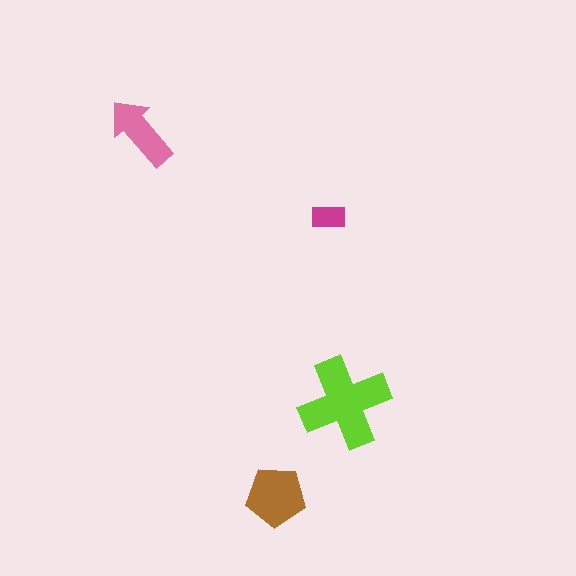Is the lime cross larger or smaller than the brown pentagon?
Larger.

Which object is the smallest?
The magenta rectangle.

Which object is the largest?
The lime cross.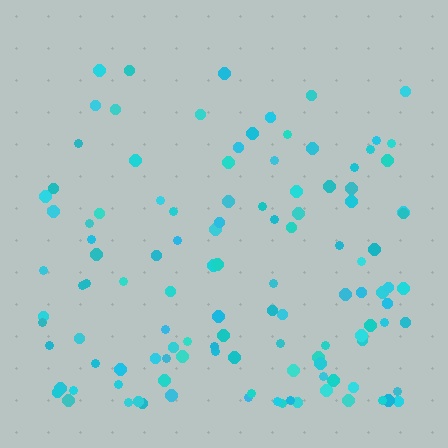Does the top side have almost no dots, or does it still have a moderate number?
Still a moderate number, just noticeably fewer than the bottom.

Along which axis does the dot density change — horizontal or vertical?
Vertical.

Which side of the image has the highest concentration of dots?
The bottom.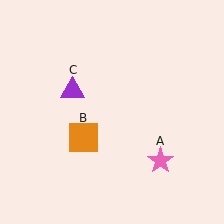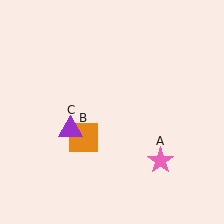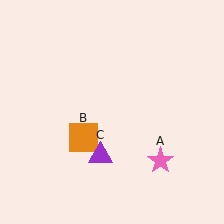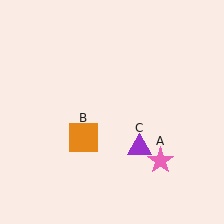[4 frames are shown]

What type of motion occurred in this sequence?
The purple triangle (object C) rotated counterclockwise around the center of the scene.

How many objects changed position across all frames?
1 object changed position: purple triangle (object C).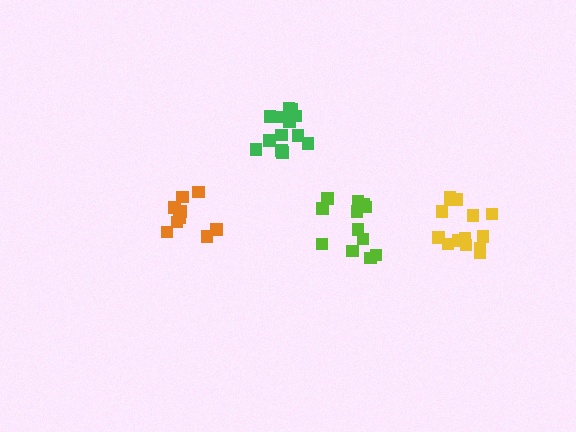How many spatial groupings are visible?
There are 4 spatial groupings.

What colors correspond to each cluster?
The clusters are colored: yellow, green, lime, orange.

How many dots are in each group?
Group 1: 14 dots, Group 2: 14 dots, Group 3: 12 dots, Group 4: 9 dots (49 total).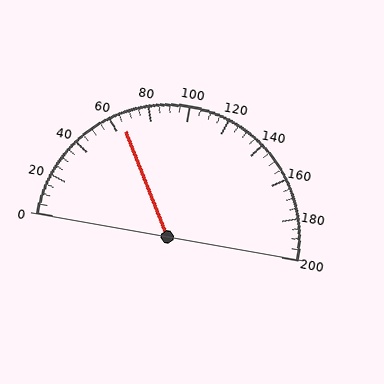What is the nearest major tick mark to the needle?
The nearest major tick mark is 60.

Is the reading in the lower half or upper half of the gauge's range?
The reading is in the lower half of the range (0 to 200).